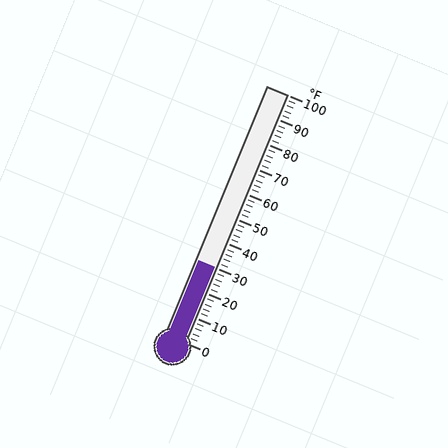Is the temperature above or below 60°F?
The temperature is below 60°F.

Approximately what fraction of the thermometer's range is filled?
The thermometer is filled to approximately 30% of its range.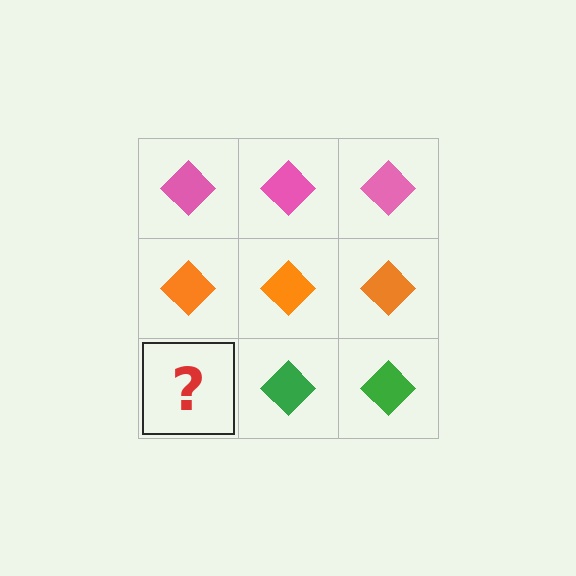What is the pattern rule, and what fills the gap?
The rule is that each row has a consistent color. The gap should be filled with a green diamond.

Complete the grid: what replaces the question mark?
The question mark should be replaced with a green diamond.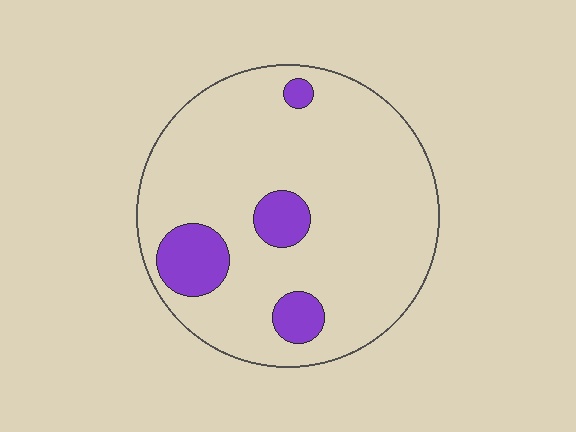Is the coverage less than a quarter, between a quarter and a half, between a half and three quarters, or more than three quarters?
Less than a quarter.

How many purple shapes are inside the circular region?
4.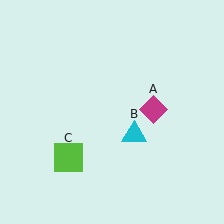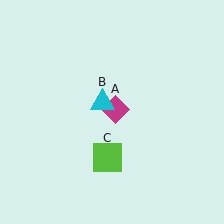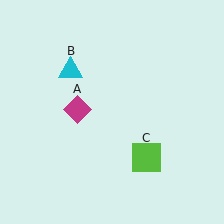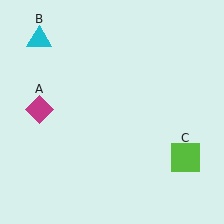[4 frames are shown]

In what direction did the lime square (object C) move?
The lime square (object C) moved right.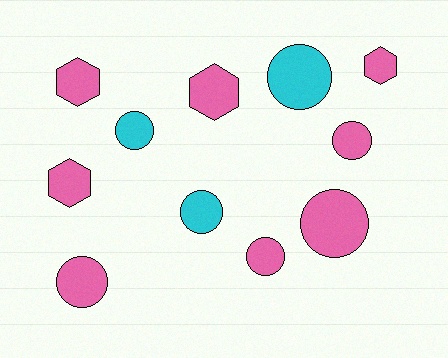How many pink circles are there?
There are 4 pink circles.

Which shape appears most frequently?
Circle, with 7 objects.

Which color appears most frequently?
Pink, with 8 objects.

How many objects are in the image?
There are 11 objects.